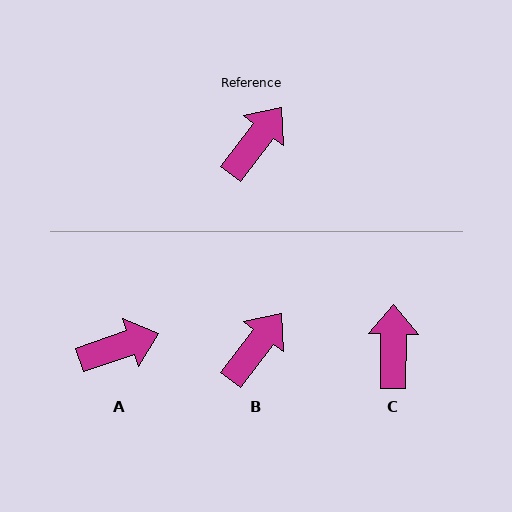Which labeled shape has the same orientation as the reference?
B.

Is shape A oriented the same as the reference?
No, it is off by about 34 degrees.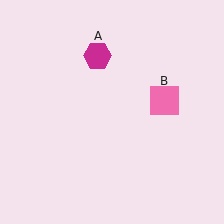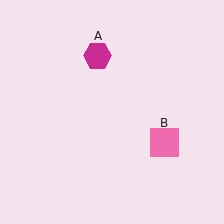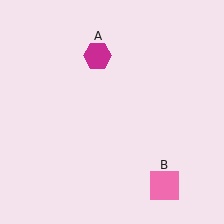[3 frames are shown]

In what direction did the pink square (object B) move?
The pink square (object B) moved down.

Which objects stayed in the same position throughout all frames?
Magenta hexagon (object A) remained stationary.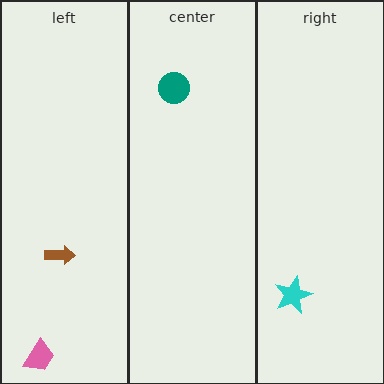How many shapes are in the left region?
2.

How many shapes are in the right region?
1.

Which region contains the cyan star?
The right region.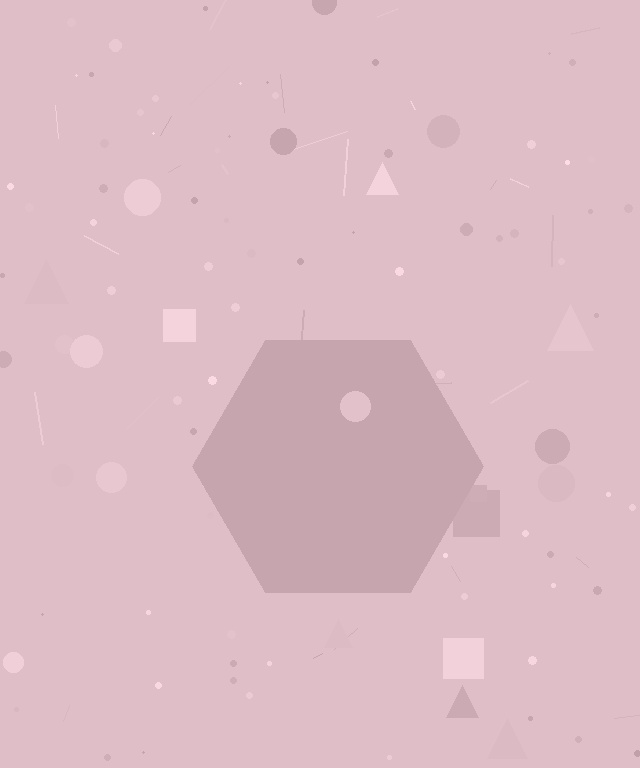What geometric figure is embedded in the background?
A hexagon is embedded in the background.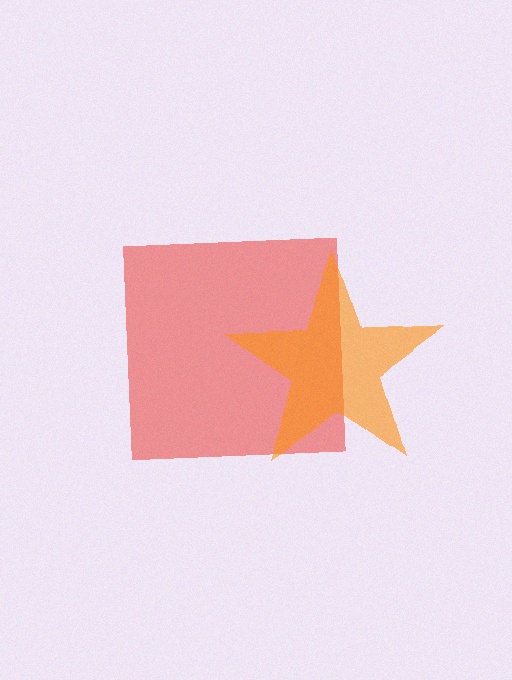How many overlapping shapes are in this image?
There are 2 overlapping shapes in the image.